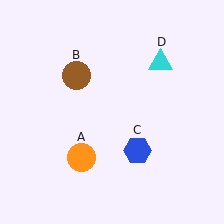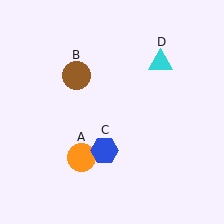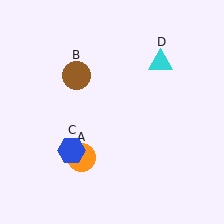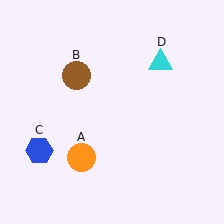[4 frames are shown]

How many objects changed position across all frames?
1 object changed position: blue hexagon (object C).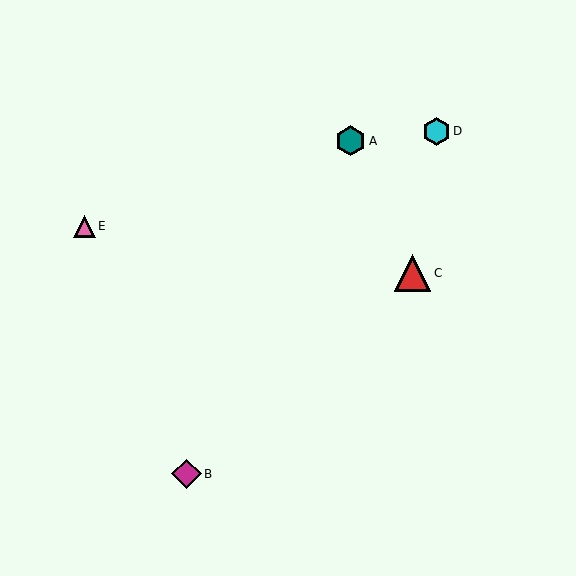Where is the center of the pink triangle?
The center of the pink triangle is at (84, 226).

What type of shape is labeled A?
Shape A is a teal hexagon.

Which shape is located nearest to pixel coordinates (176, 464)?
The magenta diamond (labeled B) at (186, 474) is nearest to that location.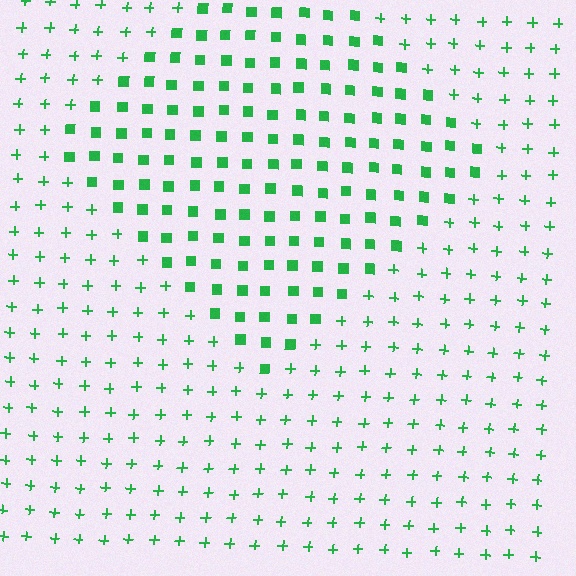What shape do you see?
I see a diamond.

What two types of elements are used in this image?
The image uses squares inside the diamond region and plus signs outside it.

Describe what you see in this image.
The image is filled with small green elements arranged in a uniform grid. A diamond-shaped region contains squares, while the surrounding area contains plus signs. The boundary is defined purely by the change in element shape.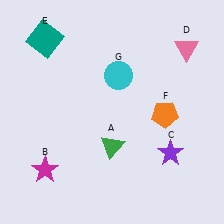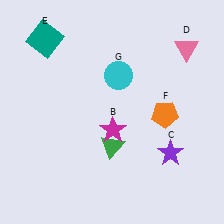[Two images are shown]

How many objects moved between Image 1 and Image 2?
1 object moved between the two images.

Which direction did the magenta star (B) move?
The magenta star (B) moved right.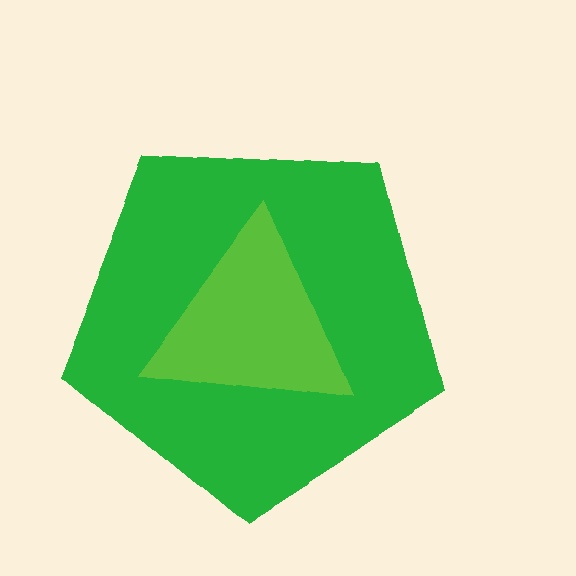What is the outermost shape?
The green pentagon.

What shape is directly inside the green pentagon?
The lime triangle.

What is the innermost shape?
The lime triangle.